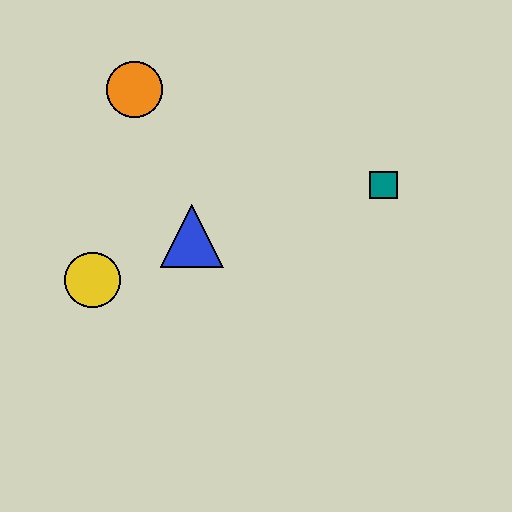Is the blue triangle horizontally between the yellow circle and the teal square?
Yes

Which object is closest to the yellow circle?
The blue triangle is closest to the yellow circle.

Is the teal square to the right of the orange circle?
Yes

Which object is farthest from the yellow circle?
The teal square is farthest from the yellow circle.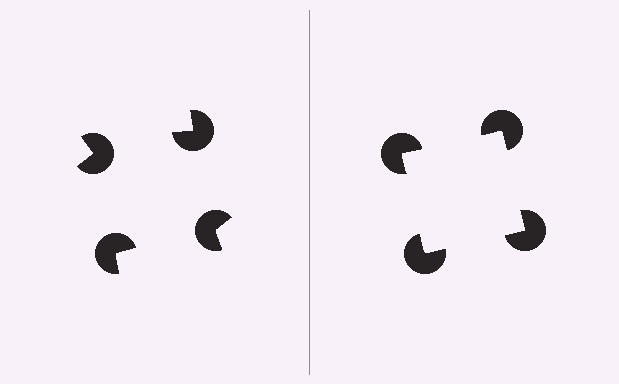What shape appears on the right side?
An illusory square.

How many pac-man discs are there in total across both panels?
8 — 4 on each side.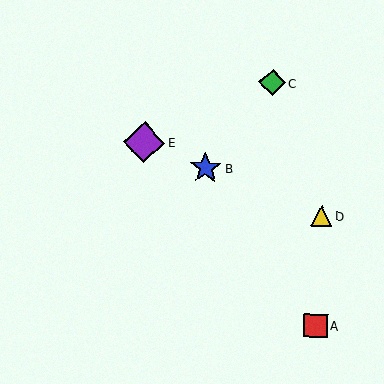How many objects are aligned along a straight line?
3 objects (B, D, E) are aligned along a straight line.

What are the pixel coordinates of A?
Object A is at (316, 326).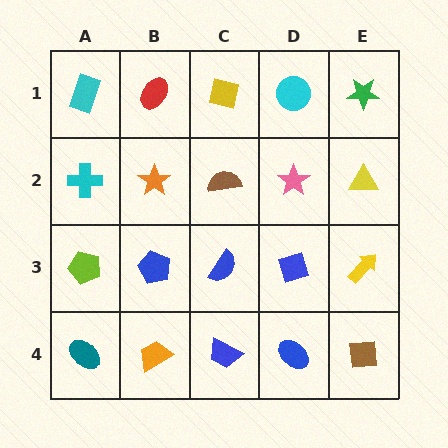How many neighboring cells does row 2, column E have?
3.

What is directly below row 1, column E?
A yellow triangle.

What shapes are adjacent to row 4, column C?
A blue semicircle (row 3, column C), an orange trapezoid (row 4, column B), a blue ellipse (row 4, column D).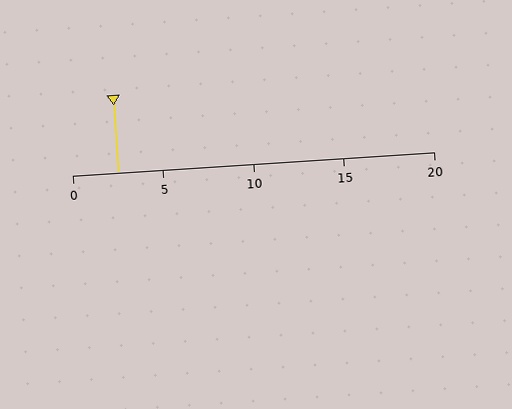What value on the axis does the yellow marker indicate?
The marker indicates approximately 2.5.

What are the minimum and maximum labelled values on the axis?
The axis runs from 0 to 20.